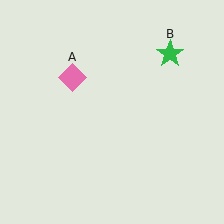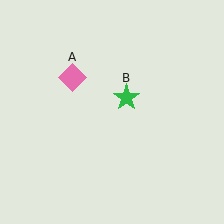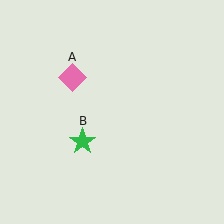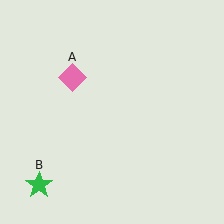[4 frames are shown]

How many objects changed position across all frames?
1 object changed position: green star (object B).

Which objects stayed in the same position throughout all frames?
Pink diamond (object A) remained stationary.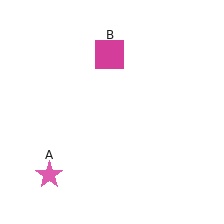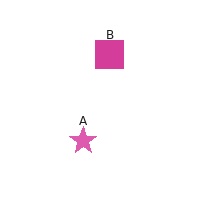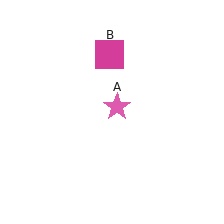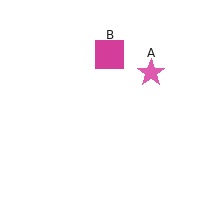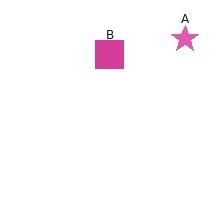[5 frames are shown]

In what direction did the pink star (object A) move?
The pink star (object A) moved up and to the right.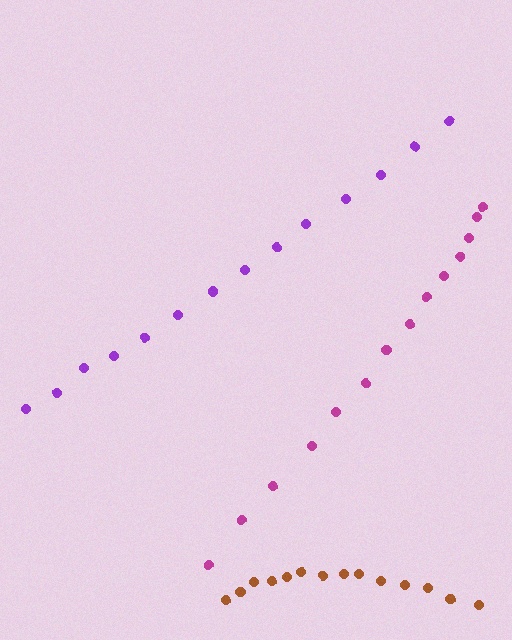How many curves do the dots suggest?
There are 3 distinct paths.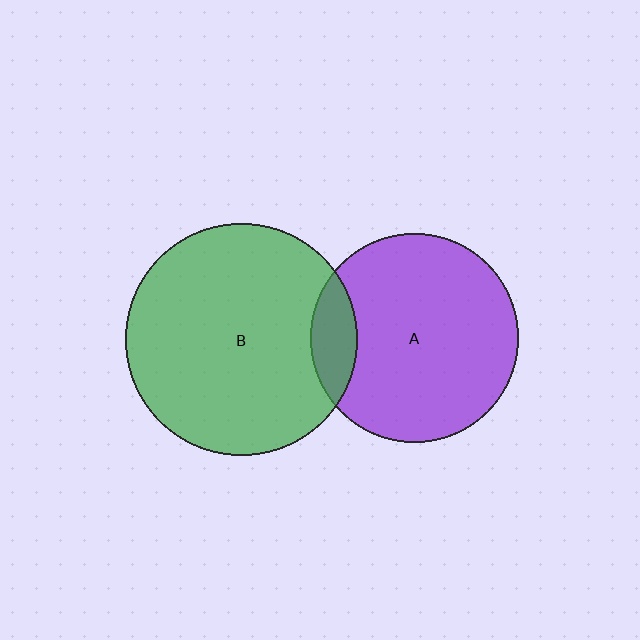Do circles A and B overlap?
Yes.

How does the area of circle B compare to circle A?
Approximately 1.2 times.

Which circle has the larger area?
Circle B (green).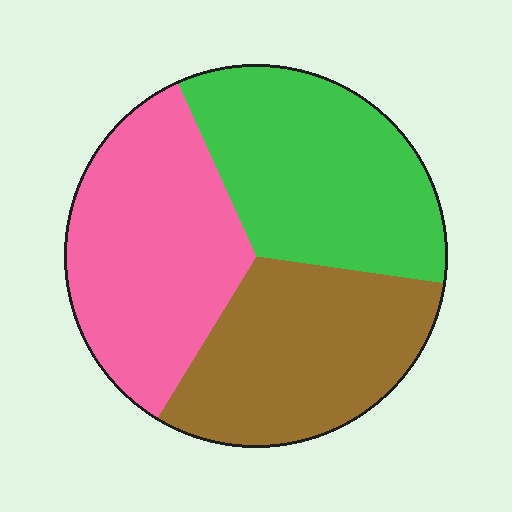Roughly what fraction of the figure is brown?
Brown takes up between a sixth and a third of the figure.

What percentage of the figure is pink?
Pink takes up about one third (1/3) of the figure.